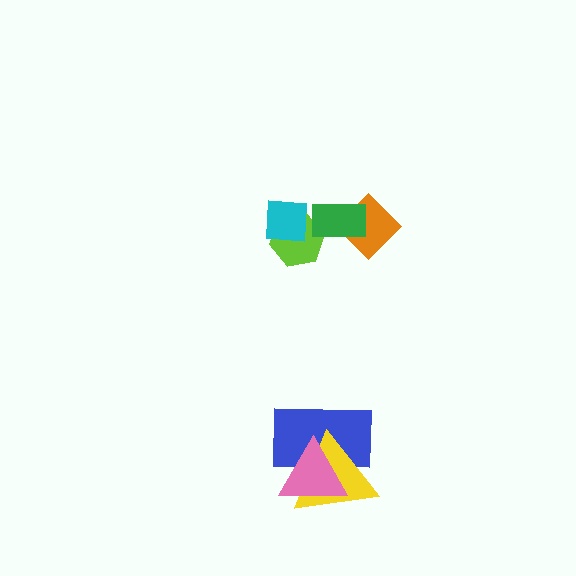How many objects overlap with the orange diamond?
1 object overlaps with the orange diamond.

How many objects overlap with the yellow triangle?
2 objects overlap with the yellow triangle.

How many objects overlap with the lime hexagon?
2 objects overlap with the lime hexagon.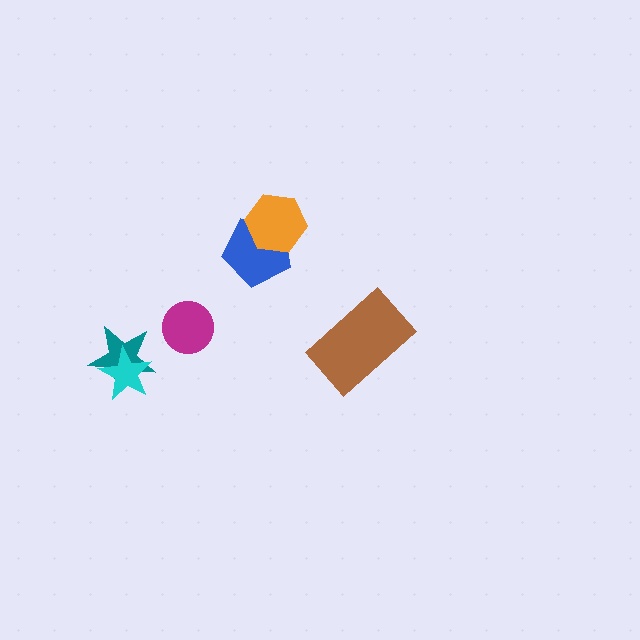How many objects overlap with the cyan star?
1 object overlaps with the cyan star.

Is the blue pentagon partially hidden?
Yes, it is partially covered by another shape.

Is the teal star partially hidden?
Yes, it is partially covered by another shape.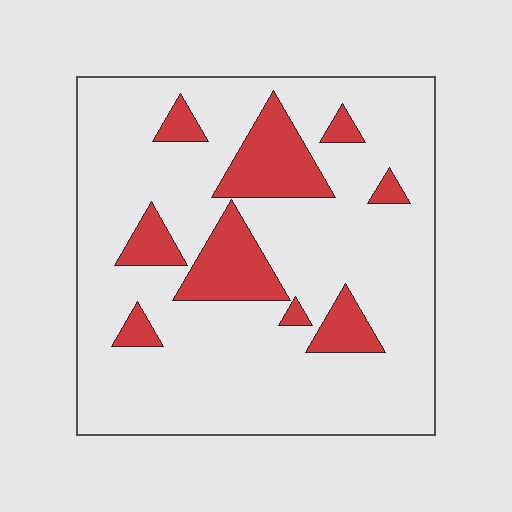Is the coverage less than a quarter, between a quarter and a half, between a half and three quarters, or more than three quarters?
Less than a quarter.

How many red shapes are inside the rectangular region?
9.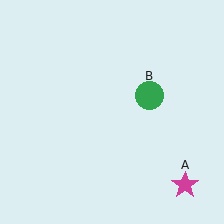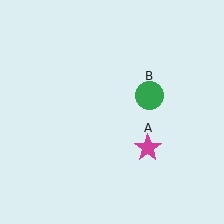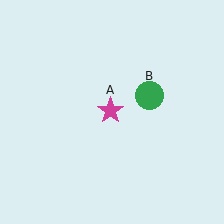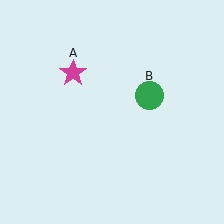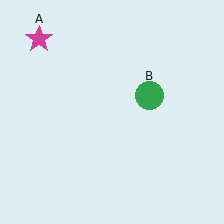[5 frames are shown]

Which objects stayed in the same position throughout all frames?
Green circle (object B) remained stationary.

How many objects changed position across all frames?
1 object changed position: magenta star (object A).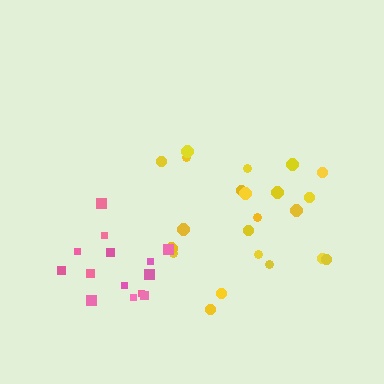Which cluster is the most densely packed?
Pink.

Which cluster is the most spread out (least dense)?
Yellow.